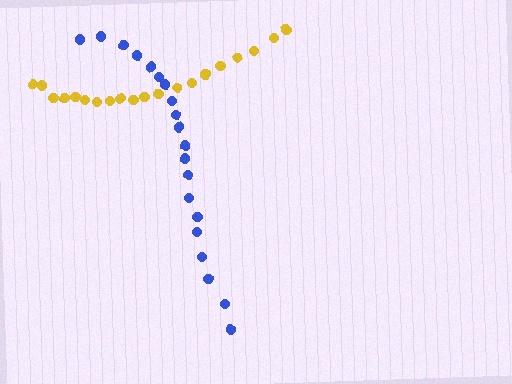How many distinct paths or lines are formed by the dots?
There are 2 distinct paths.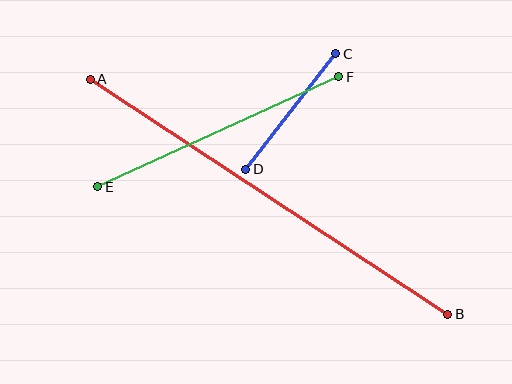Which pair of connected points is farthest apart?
Points A and B are farthest apart.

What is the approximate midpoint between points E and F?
The midpoint is at approximately (218, 132) pixels.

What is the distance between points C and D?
The distance is approximately 146 pixels.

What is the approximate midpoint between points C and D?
The midpoint is at approximately (291, 111) pixels.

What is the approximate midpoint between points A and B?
The midpoint is at approximately (269, 197) pixels.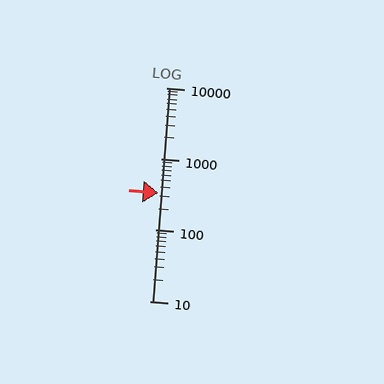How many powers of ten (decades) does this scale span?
The scale spans 3 decades, from 10 to 10000.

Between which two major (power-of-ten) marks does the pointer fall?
The pointer is between 100 and 1000.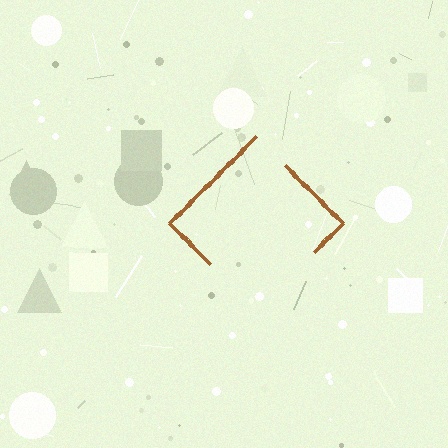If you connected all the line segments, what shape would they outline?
They would outline a diamond.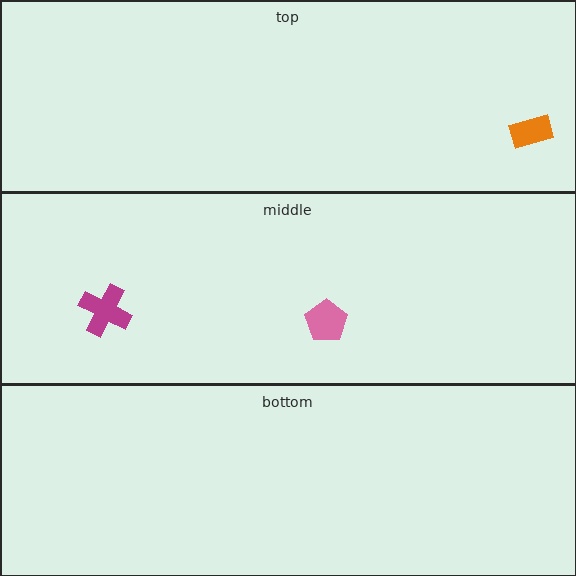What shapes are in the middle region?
The pink pentagon, the magenta cross.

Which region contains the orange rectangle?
The top region.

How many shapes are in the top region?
1.